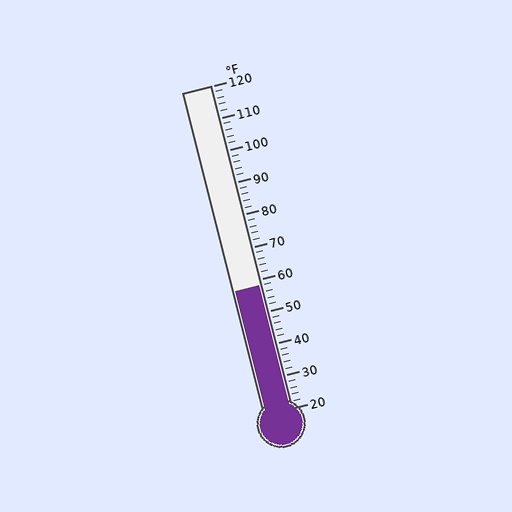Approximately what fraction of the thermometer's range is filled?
The thermometer is filled to approximately 40% of its range.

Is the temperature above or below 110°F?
The temperature is below 110°F.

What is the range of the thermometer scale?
The thermometer scale ranges from 20°F to 120°F.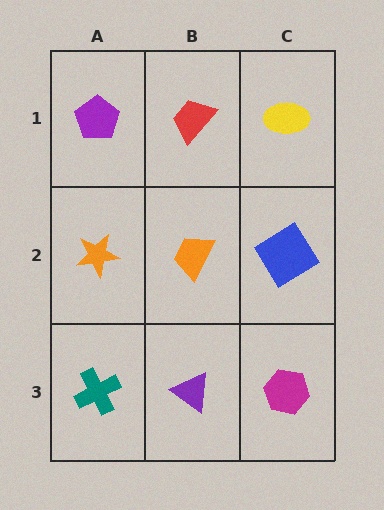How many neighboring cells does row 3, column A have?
2.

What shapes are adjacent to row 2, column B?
A red trapezoid (row 1, column B), a purple triangle (row 3, column B), an orange star (row 2, column A), a blue diamond (row 2, column C).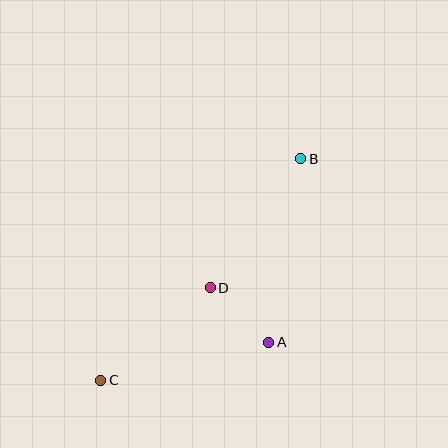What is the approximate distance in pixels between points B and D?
The distance between B and D is approximately 158 pixels.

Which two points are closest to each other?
Points A and D are closest to each other.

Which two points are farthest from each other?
Points B and C are farthest from each other.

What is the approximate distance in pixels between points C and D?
The distance between C and D is approximately 143 pixels.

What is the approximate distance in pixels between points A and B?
The distance between A and B is approximately 186 pixels.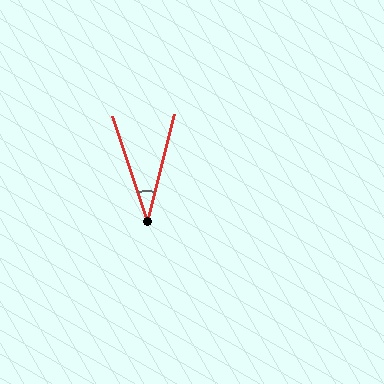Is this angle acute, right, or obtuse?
It is acute.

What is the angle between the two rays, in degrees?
Approximately 32 degrees.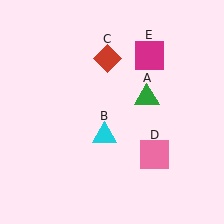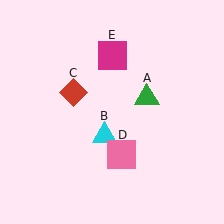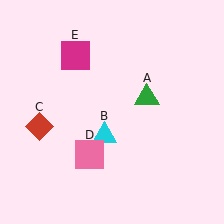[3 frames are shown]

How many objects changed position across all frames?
3 objects changed position: red diamond (object C), pink square (object D), magenta square (object E).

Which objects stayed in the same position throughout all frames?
Green triangle (object A) and cyan triangle (object B) remained stationary.